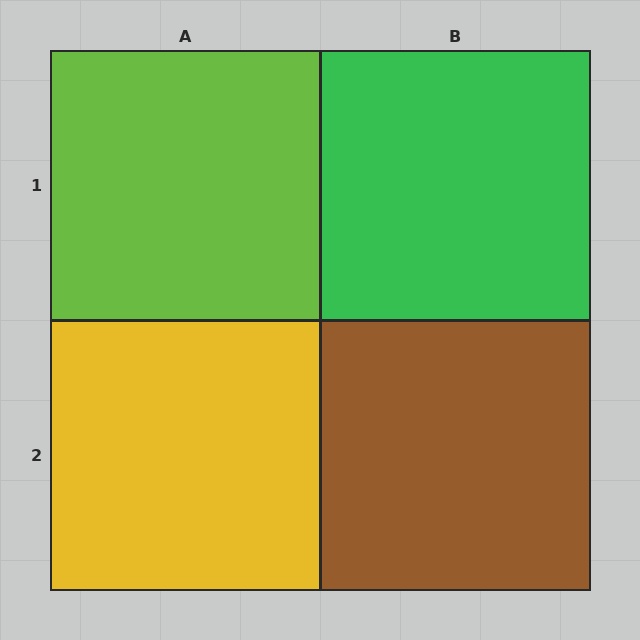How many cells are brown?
1 cell is brown.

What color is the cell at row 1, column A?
Lime.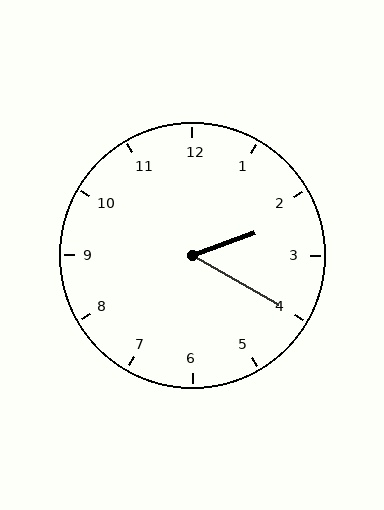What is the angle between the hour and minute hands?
Approximately 50 degrees.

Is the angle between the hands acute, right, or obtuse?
It is acute.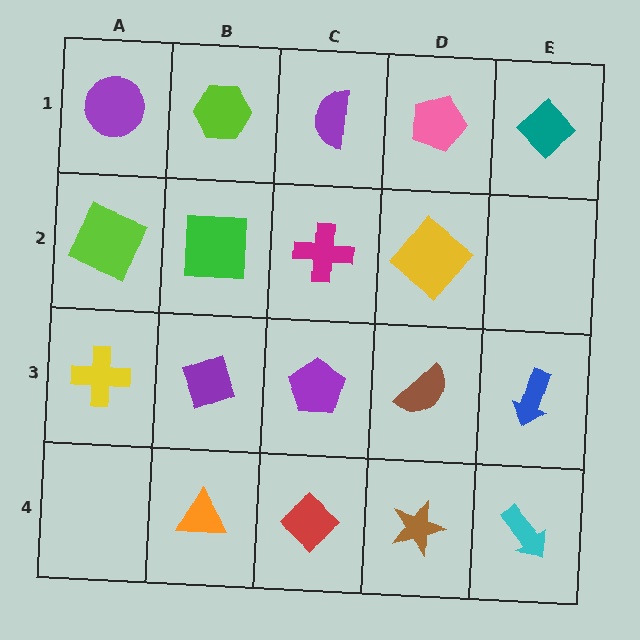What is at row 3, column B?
A purple diamond.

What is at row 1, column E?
A teal diamond.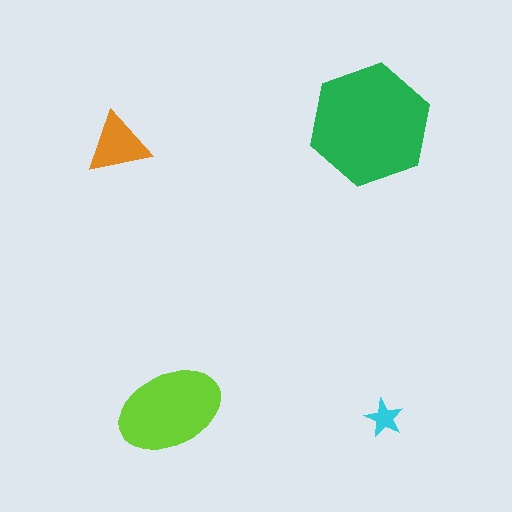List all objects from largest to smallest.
The green hexagon, the lime ellipse, the orange triangle, the cyan star.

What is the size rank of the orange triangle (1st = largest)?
3rd.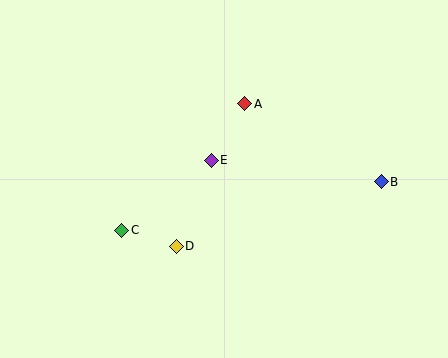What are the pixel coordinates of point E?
Point E is at (211, 160).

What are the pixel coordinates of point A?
Point A is at (245, 104).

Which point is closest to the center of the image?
Point E at (211, 160) is closest to the center.